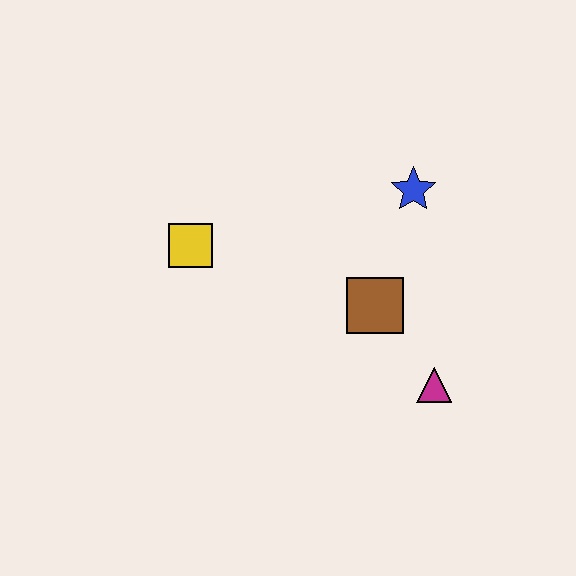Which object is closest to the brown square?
The magenta triangle is closest to the brown square.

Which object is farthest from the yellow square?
The magenta triangle is farthest from the yellow square.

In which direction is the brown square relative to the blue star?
The brown square is below the blue star.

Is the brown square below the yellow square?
Yes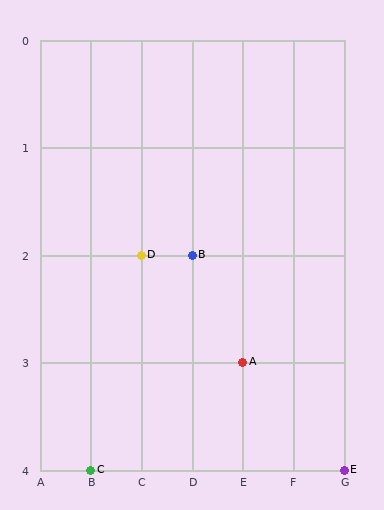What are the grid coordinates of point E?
Point E is at grid coordinates (G, 4).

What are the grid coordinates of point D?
Point D is at grid coordinates (C, 2).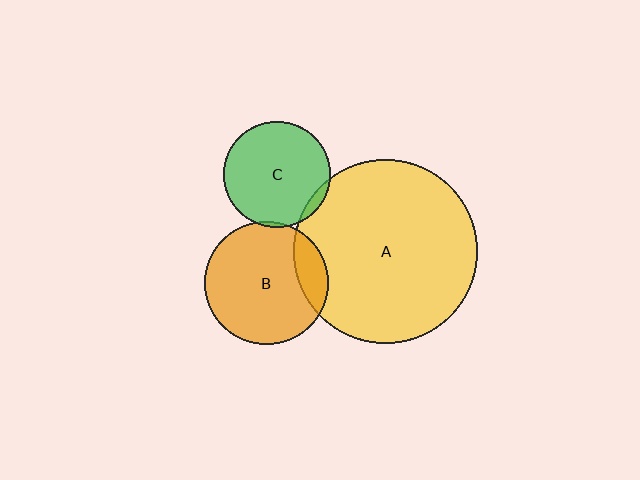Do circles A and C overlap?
Yes.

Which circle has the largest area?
Circle A (yellow).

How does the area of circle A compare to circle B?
Approximately 2.2 times.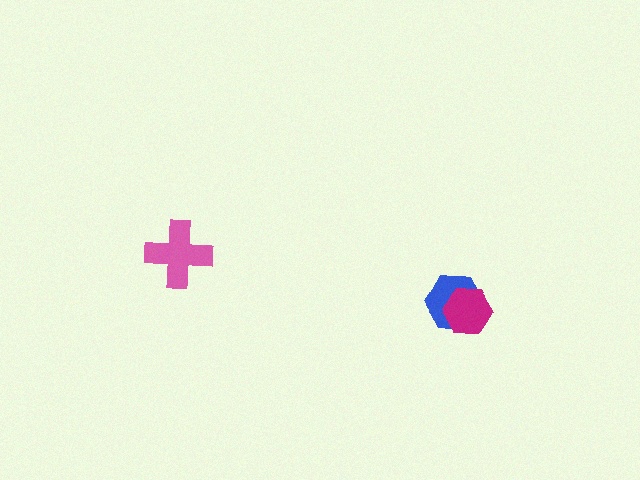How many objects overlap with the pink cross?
0 objects overlap with the pink cross.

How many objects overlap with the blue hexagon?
1 object overlaps with the blue hexagon.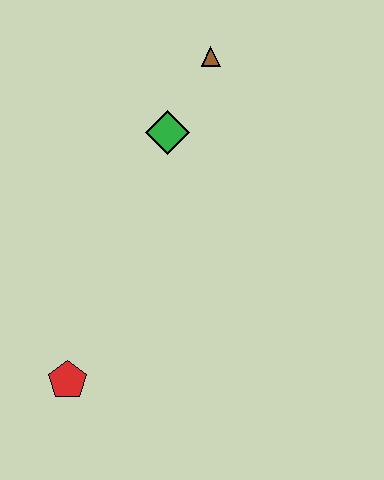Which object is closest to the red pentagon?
The green diamond is closest to the red pentagon.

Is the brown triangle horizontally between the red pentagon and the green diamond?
No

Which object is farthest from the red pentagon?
The brown triangle is farthest from the red pentagon.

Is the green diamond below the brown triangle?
Yes